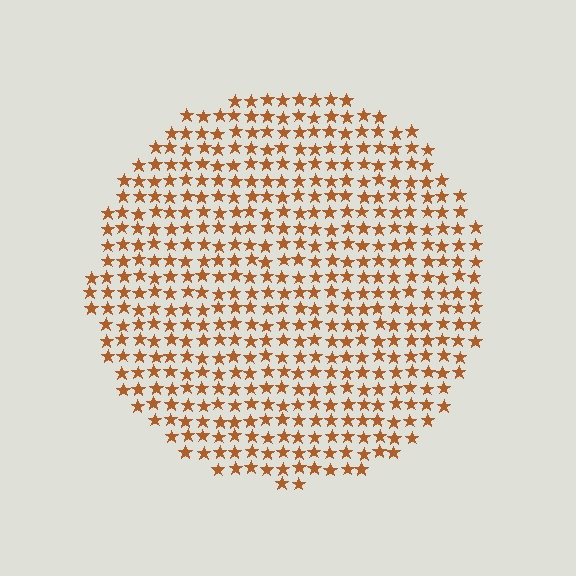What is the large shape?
The large shape is a circle.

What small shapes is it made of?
It is made of small stars.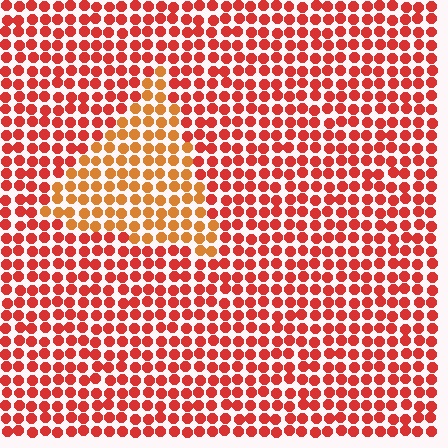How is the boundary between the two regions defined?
The boundary is defined purely by a slight shift in hue (about 29 degrees). Spacing, size, and orientation are identical on both sides.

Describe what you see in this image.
The image is filled with small red elements in a uniform arrangement. A triangle-shaped region is visible where the elements are tinted to a slightly different hue, forming a subtle color boundary.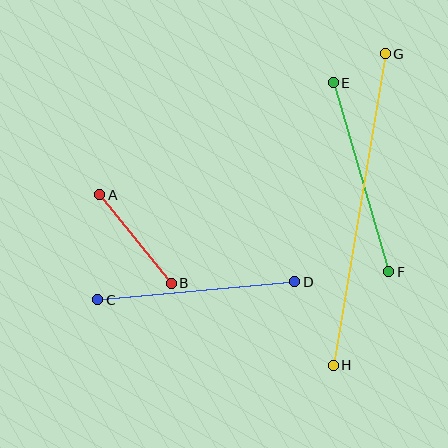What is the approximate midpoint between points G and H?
The midpoint is at approximately (359, 210) pixels.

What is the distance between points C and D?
The distance is approximately 198 pixels.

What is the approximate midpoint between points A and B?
The midpoint is at approximately (135, 239) pixels.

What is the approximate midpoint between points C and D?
The midpoint is at approximately (196, 291) pixels.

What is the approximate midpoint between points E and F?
The midpoint is at approximately (361, 177) pixels.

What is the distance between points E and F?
The distance is approximately 197 pixels.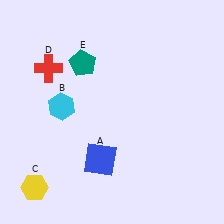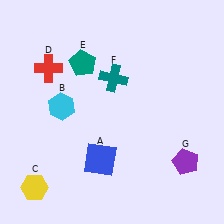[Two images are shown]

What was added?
A teal cross (F), a purple pentagon (G) were added in Image 2.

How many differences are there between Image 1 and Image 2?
There are 2 differences between the two images.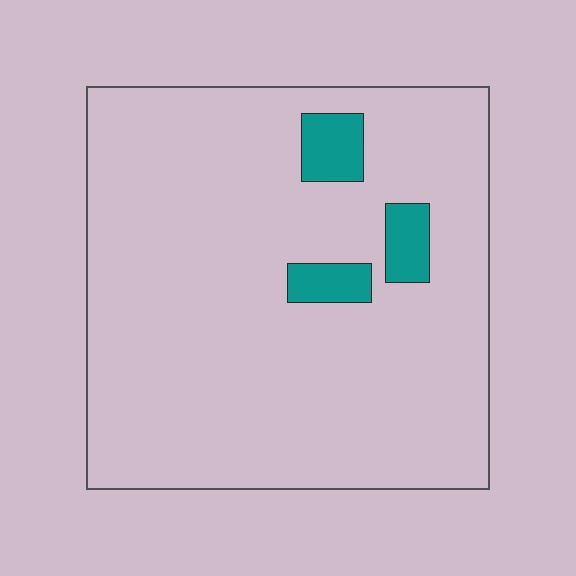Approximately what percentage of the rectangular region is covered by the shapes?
Approximately 5%.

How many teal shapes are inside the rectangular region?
3.